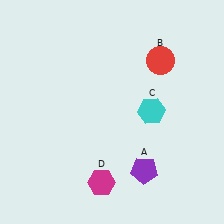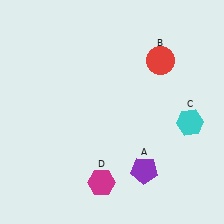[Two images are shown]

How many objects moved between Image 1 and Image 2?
1 object moved between the two images.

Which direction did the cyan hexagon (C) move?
The cyan hexagon (C) moved right.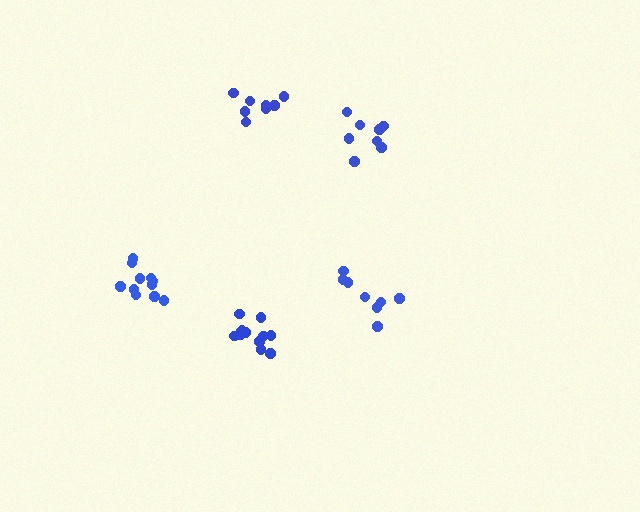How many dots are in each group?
Group 1: 9 dots, Group 2: 11 dots, Group 3: 8 dots, Group 4: 8 dots, Group 5: 12 dots (48 total).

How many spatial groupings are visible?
There are 5 spatial groupings.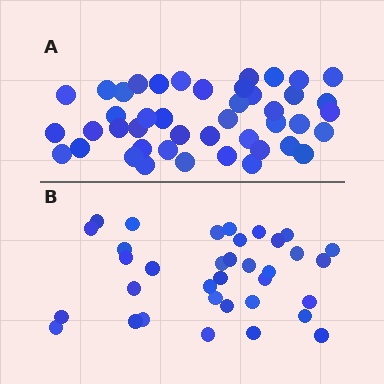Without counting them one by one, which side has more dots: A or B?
Region A (the top region) has more dots.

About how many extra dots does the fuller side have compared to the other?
Region A has roughly 8 or so more dots than region B.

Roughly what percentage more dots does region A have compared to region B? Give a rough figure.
About 25% more.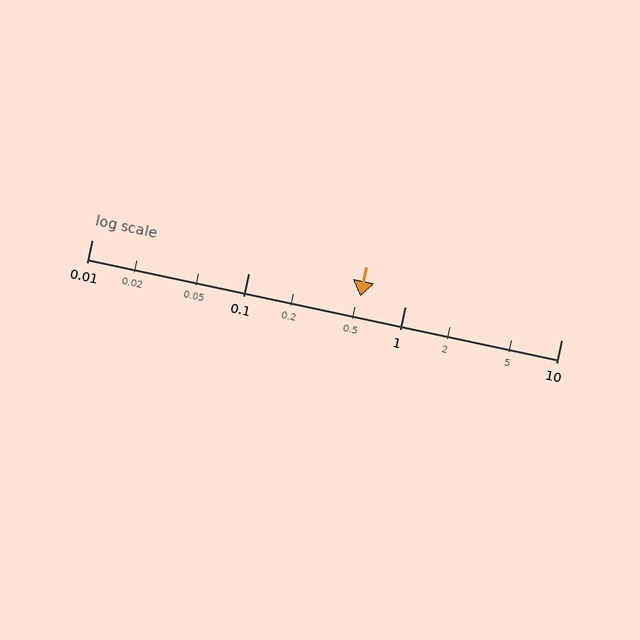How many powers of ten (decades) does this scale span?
The scale spans 3 decades, from 0.01 to 10.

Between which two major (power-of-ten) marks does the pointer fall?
The pointer is between 0.1 and 1.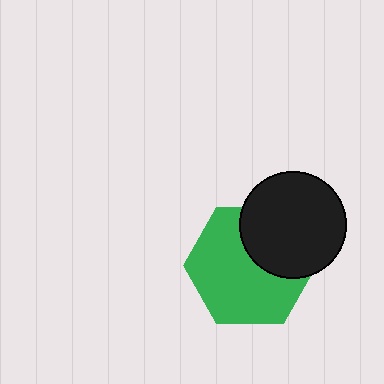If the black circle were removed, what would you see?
You would see the complete green hexagon.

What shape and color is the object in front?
The object in front is a black circle.